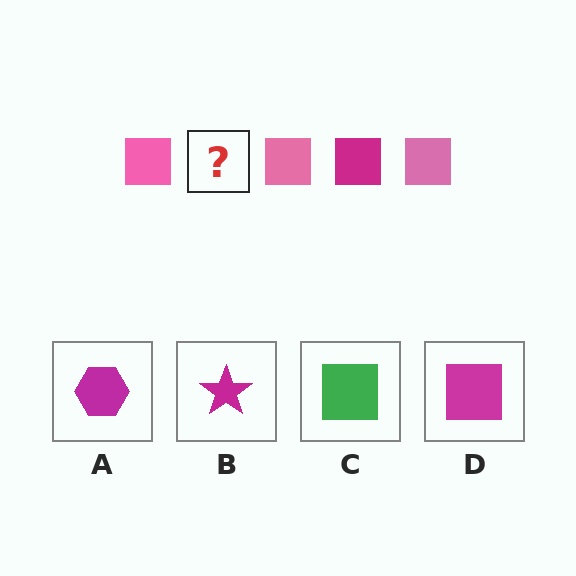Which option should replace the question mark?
Option D.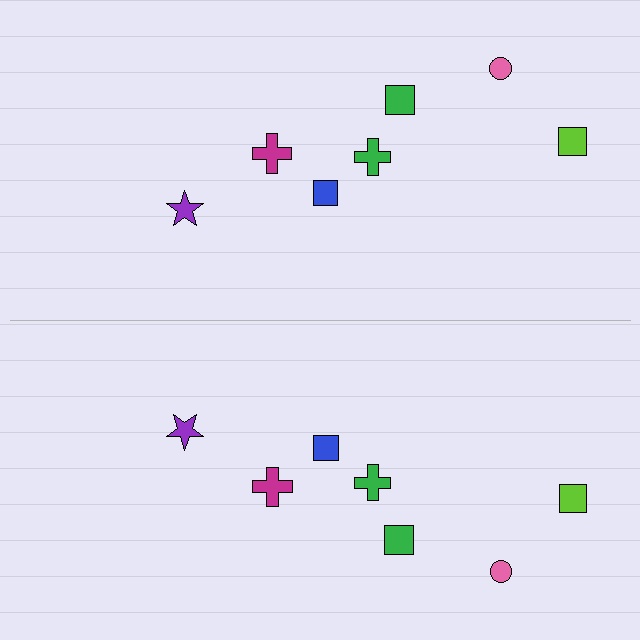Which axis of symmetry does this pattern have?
The pattern has a horizontal axis of symmetry running through the center of the image.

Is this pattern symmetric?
Yes, this pattern has bilateral (reflection) symmetry.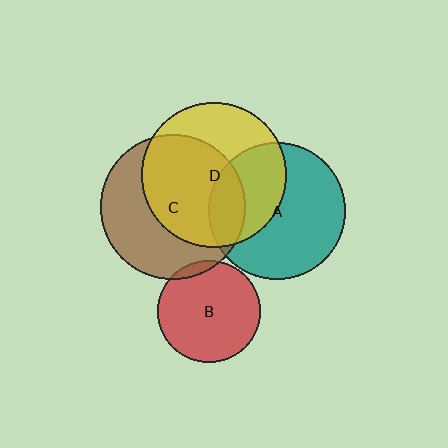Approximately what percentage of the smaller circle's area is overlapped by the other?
Approximately 15%.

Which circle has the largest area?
Circle D (yellow).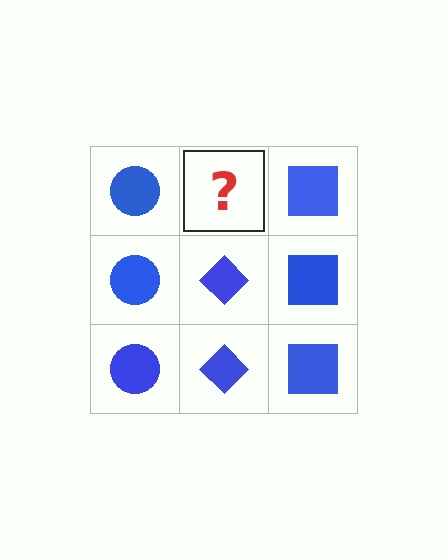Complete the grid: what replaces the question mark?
The question mark should be replaced with a blue diamond.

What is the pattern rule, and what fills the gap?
The rule is that each column has a consistent shape. The gap should be filled with a blue diamond.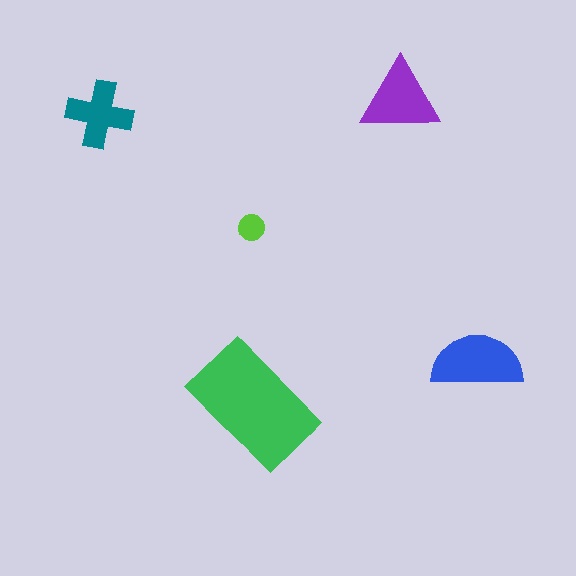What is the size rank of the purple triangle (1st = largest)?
3rd.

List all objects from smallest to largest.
The lime circle, the teal cross, the purple triangle, the blue semicircle, the green rectangle.